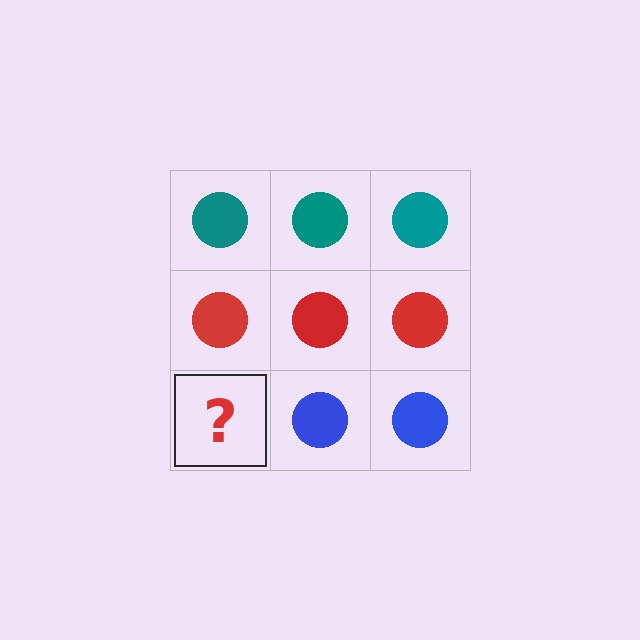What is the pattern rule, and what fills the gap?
The rule is that each row has a consistent color. The gap should be filled with a blue circle.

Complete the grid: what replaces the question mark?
The question mark should be replaced with a blue circle.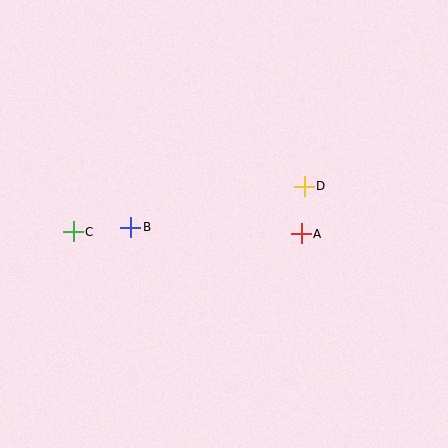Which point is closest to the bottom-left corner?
Point C is closest to the bottom-left corner.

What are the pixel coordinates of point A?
Point A is at (301, 234).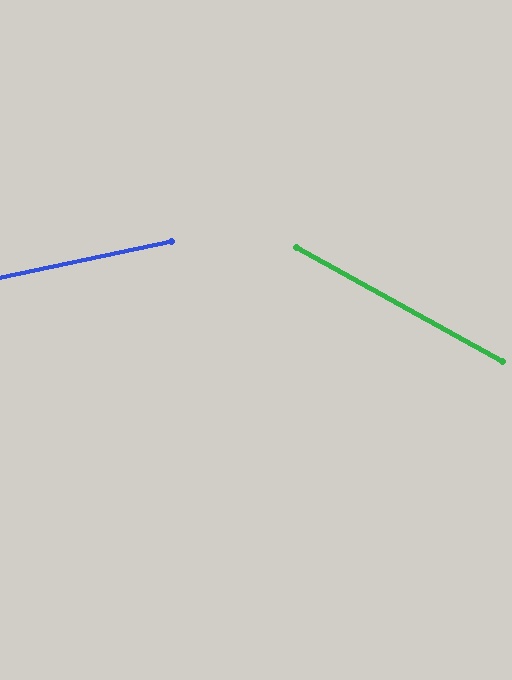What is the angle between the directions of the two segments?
Approximately 41 degrees.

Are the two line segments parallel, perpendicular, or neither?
Neither parallel nor perpendicular — they differ by about 41°.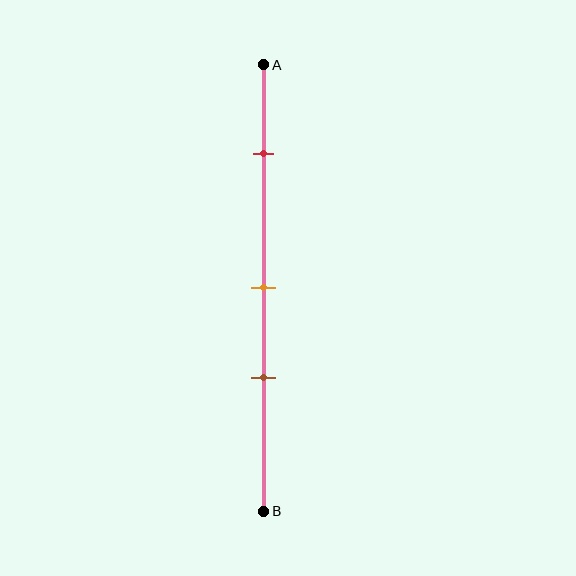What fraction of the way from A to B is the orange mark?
The orange mark is approximately 50% (0.5) of the way from A to B.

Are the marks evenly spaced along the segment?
No, the marks are not evenly spaced.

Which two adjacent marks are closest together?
The orange and brown marks are the closest adjacent pair.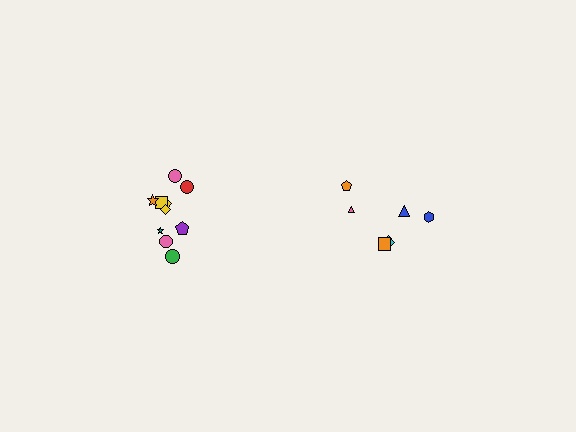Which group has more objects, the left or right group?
The left group.